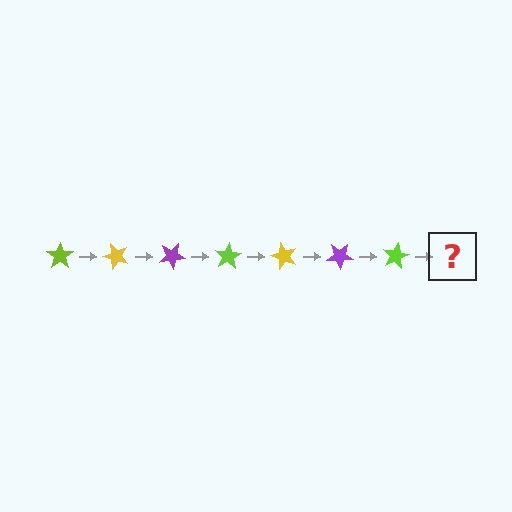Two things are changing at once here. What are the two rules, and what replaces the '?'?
The two rules are that it rotates 50 degrees each step and the color cycles through lime, yellow, and purple. The '?' should be a yellow star, rotated 350 degrees from the start.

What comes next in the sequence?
The next element should be a yellow star, rotated 350 degrees from the start.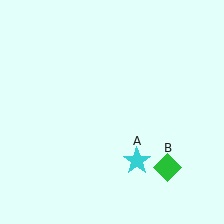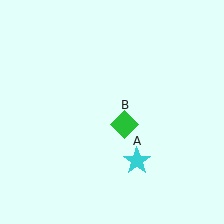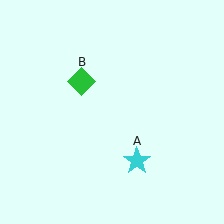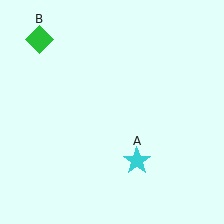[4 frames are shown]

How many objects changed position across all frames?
1 object changed position: green diamond (object B).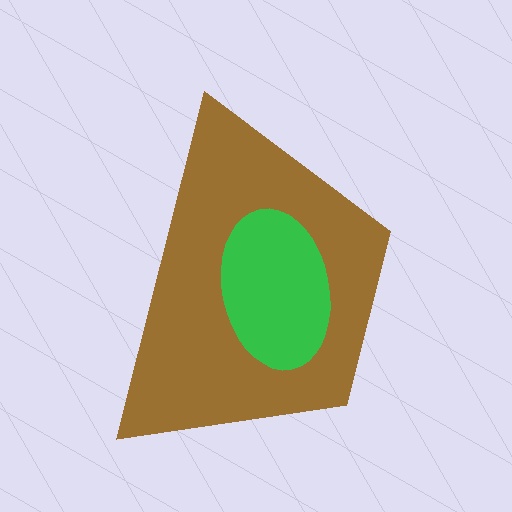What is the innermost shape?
The green ellipse.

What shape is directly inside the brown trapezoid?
The green ellipse.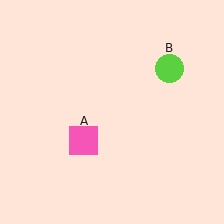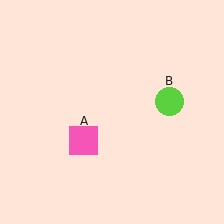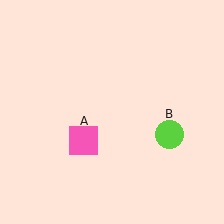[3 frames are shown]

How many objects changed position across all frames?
1 object changed position: lime circle (object B).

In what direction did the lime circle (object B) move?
The lime circle (object B) moved down.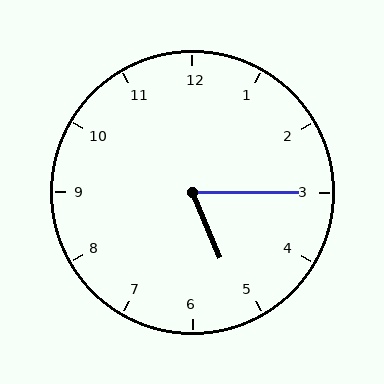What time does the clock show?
5:15.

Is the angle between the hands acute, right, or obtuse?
It is acute.